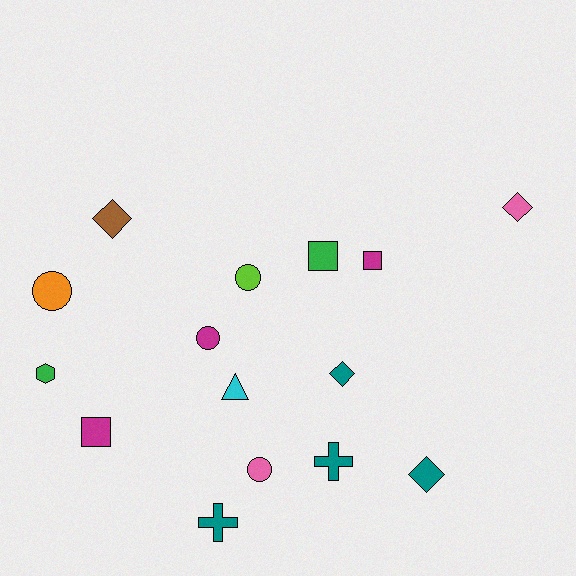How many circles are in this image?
There are 4 circles.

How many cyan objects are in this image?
There is 1 cyan object.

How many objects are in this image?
There are 15 objects.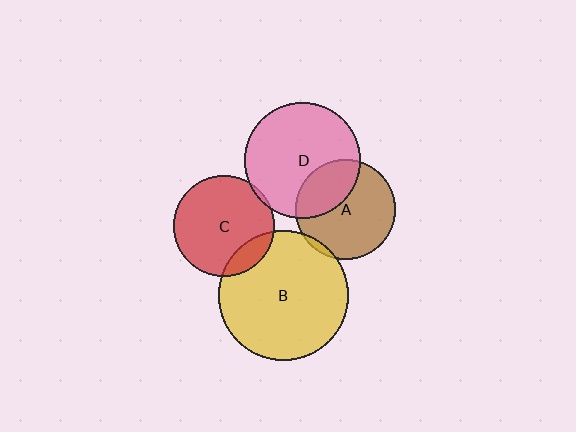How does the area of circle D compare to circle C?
Approximately 1.3 times.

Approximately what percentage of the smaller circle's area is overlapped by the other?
Approximately 5%.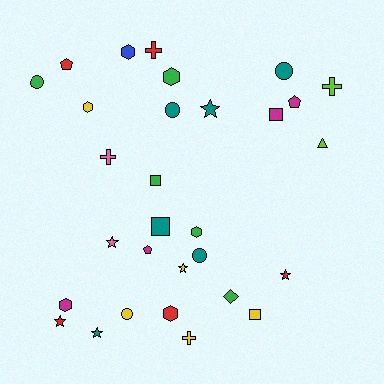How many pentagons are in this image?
There are 3 pentagons.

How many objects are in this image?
There are 30 objects.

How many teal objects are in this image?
There are 6 teal objects.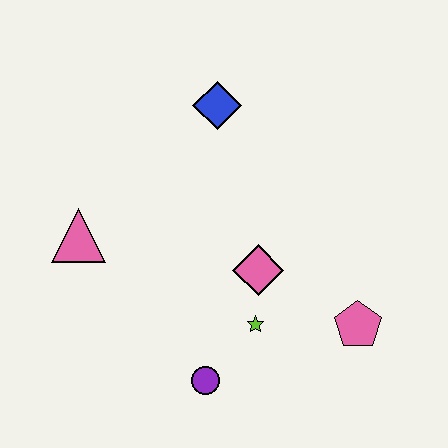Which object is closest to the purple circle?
The lime star is closest to the purple circle.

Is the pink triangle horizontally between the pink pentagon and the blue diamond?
No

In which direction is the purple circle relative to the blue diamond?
The purple circle is below the blue diamond.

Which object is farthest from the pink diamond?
The pink triangle is farthest from the pink diamond.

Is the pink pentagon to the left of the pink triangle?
No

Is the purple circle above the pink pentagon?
No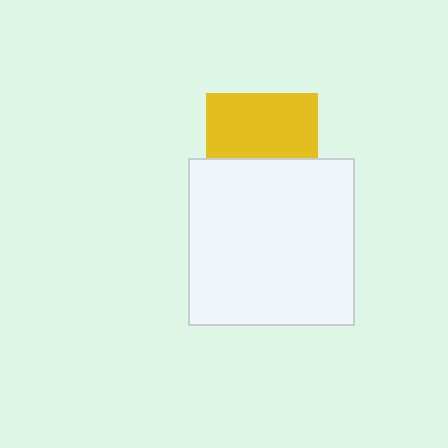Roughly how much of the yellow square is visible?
About half of it is visible (roughly 58%).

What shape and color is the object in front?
The object in front is a white square.